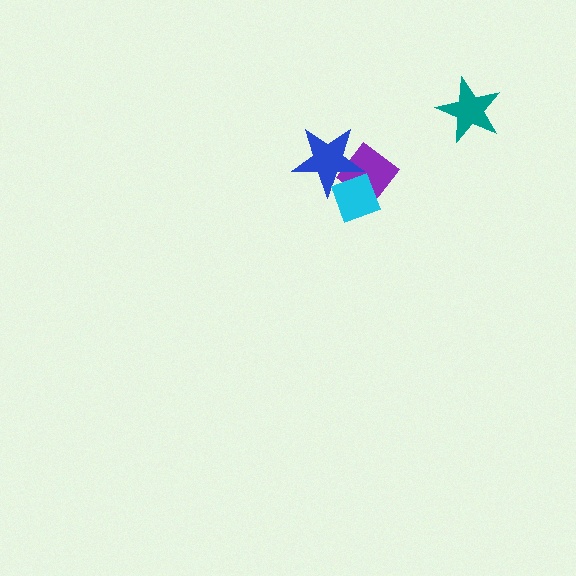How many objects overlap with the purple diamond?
2 objects overlap with the purple diamond.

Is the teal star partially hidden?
No, no other shape covers it.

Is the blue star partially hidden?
Yes, it is partially covered by another shape.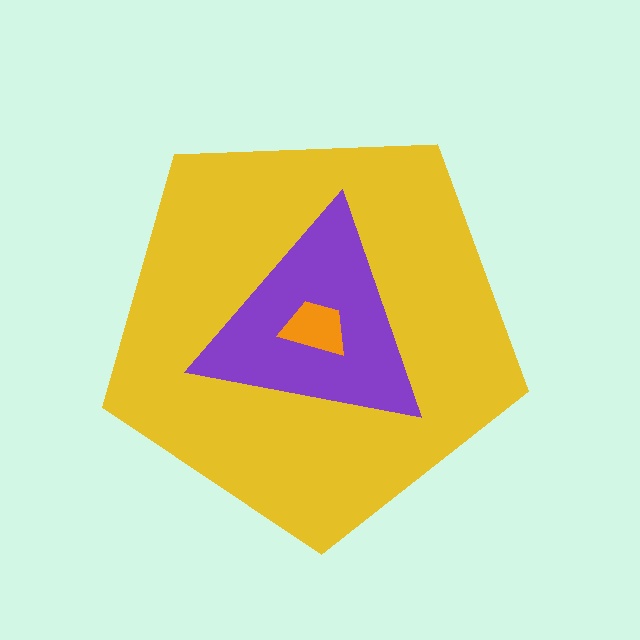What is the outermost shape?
The yellow pentagon.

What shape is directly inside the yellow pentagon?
The purple triangle.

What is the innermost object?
The orange trapezoid.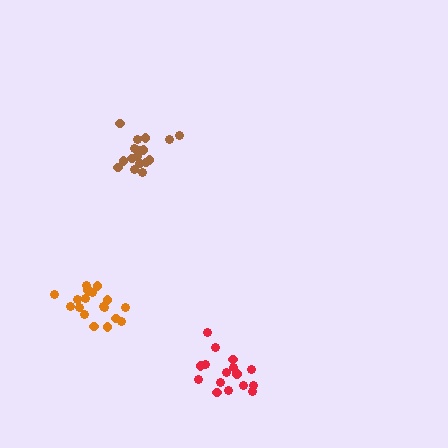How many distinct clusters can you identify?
There are 3 distinct clusters.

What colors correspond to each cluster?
The clusters are colored: brown, orange, red.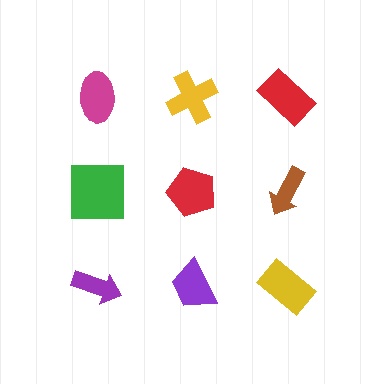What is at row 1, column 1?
A magenta ellipse.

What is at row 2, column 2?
A red pentagon.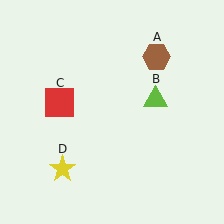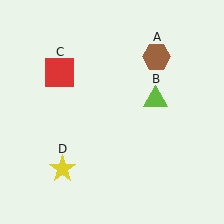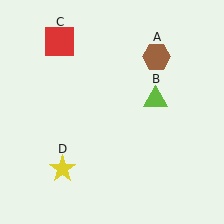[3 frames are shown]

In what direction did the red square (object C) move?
The red square (object C) moved up.